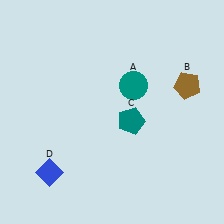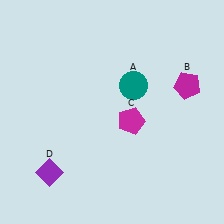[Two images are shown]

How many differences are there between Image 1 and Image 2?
There are 3 differences between the two images.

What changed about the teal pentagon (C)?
In Image 1, C is teal. In Image 2, it changed to magenta.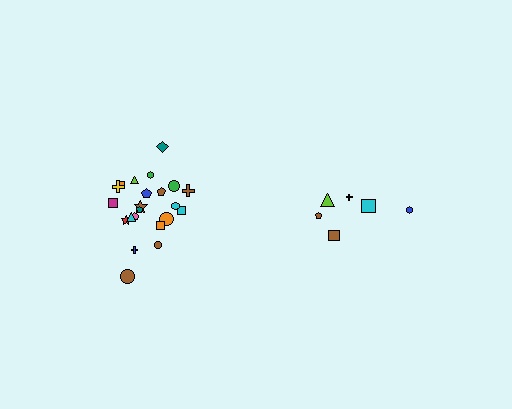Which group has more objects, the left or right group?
The left group.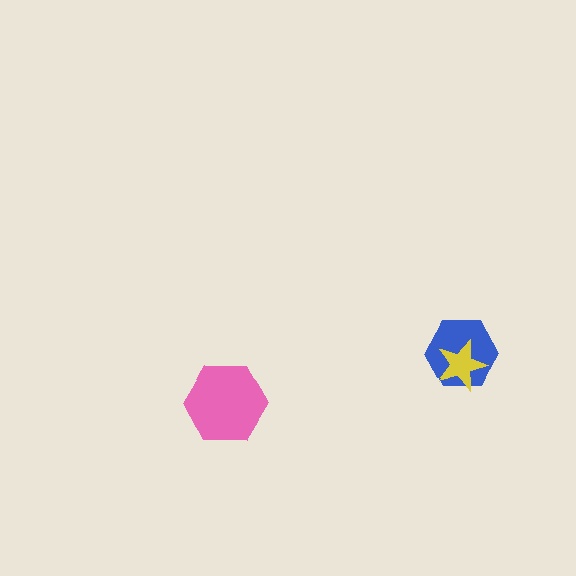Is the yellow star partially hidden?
No, no other shape covers it.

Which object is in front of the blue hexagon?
The yellow star is in front of the blue hexagon.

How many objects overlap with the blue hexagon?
1 object overlaps with the blue hexagon.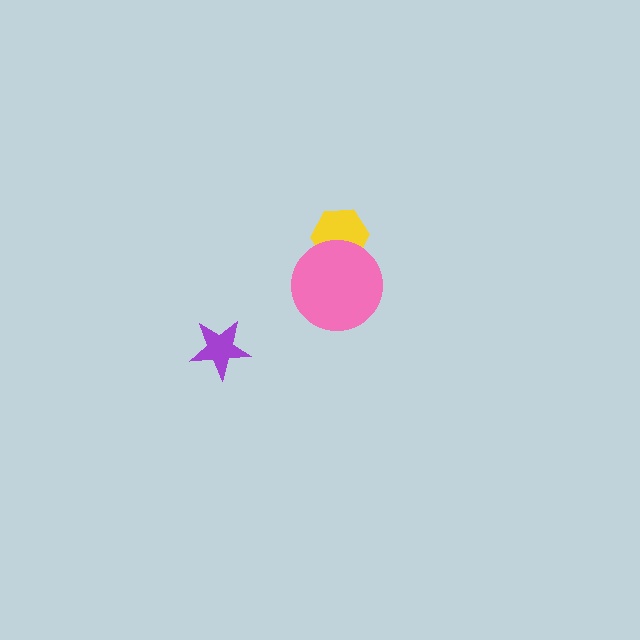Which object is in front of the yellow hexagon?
The pink circle is in front of the yellow hexagon.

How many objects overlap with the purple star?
0 objects overlap with the purple star.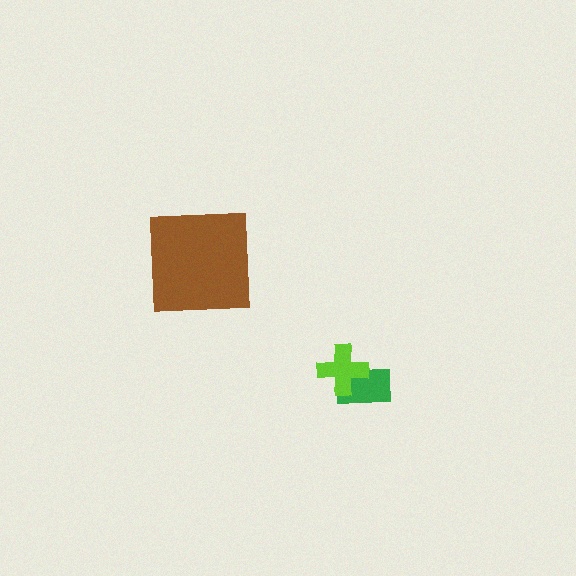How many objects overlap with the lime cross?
1 object overlaps with the lime cross.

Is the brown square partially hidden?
No, no other shape covers it.